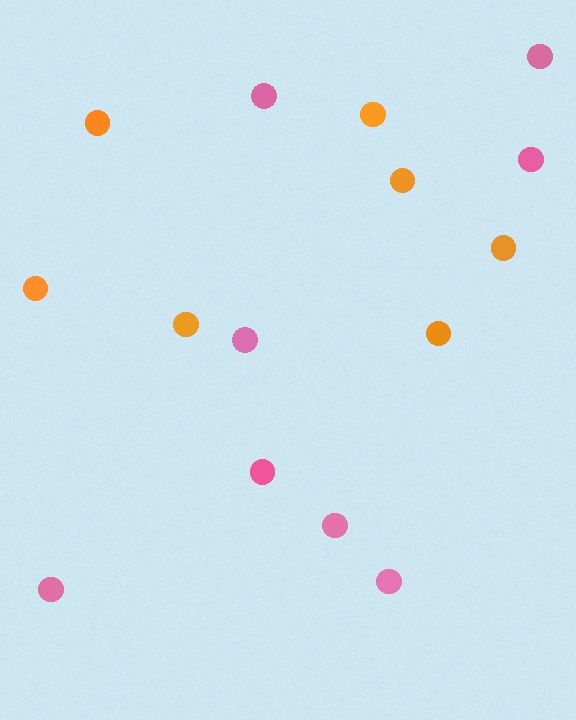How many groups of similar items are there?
There are 2 groups: one group of orange circles (7) and one group of pink circles (8).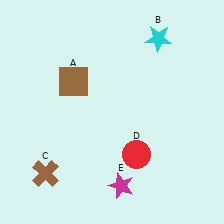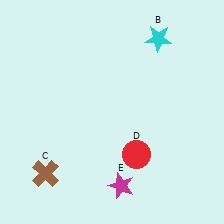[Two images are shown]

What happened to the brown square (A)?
The brown square (A) was removed in Image 2. It was in the top-left area of Image 1.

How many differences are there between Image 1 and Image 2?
There is 1 difference between the two images.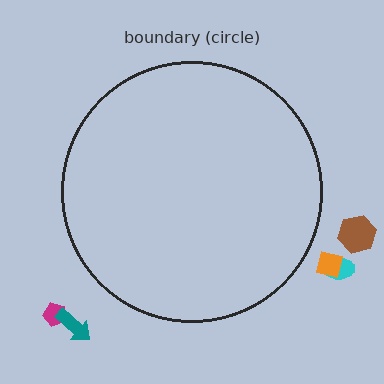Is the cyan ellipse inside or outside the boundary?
Outside.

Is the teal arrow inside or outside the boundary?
Outside.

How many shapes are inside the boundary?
0 inside, 5 outside.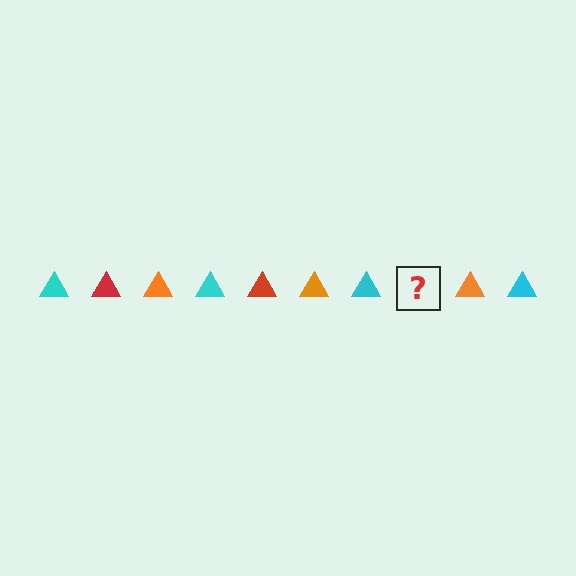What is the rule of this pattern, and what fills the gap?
The rule is that the pattern cycles through cyan, red, orange triangles. The gap should be filled with a red triangle.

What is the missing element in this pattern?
The missing element is a red triangle.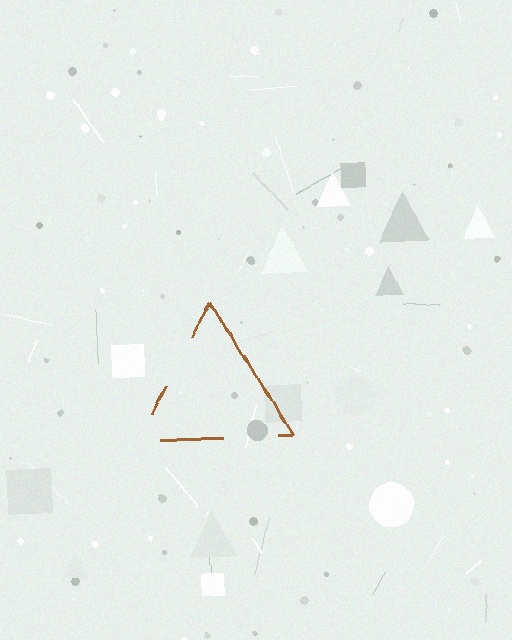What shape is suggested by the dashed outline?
The dashed outline suggests a triangle.